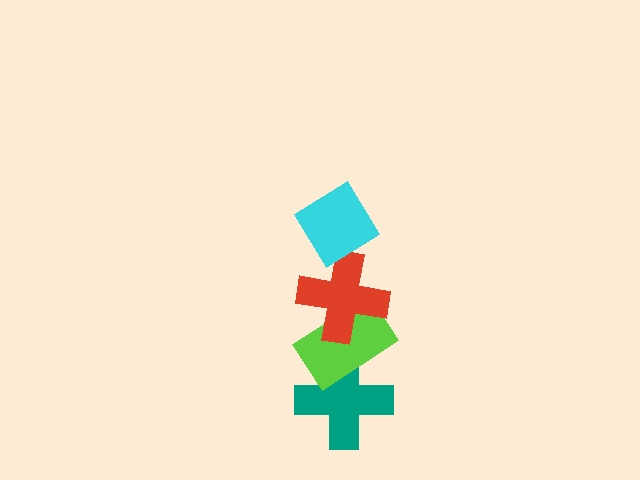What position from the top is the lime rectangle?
The lime rectangle is 3rd from the top.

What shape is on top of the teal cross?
The lime rectangle is on top of the teal cross.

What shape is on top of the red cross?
The cyan diamond is on top of the red cross.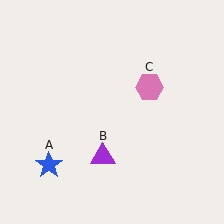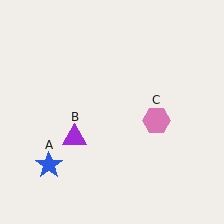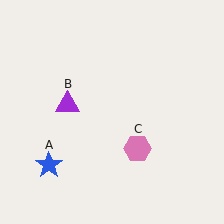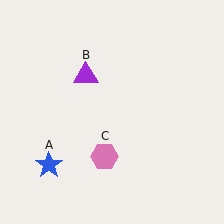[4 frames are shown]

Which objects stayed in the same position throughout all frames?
Blue star (object A) remained stationary.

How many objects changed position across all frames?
2 objects changed position: purple triangle (object B), pink hexagon (object C).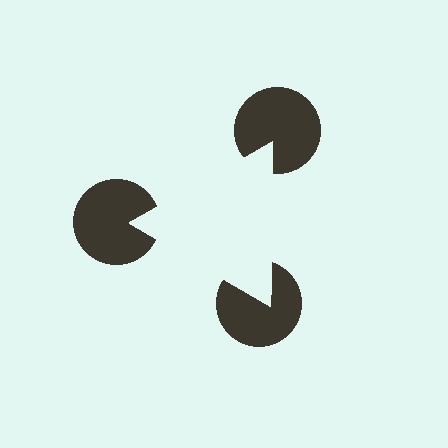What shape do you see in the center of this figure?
An illusory triangle — its edges are inferred from the aligned wedge cuts in the pac-man discs, not physically drawn.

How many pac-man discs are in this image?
There are 3 — one at each vertex of the illusory triangle.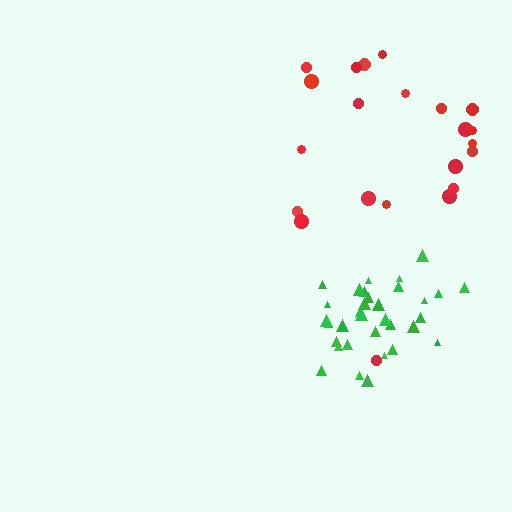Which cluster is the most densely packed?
Green.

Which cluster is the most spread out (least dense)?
Red.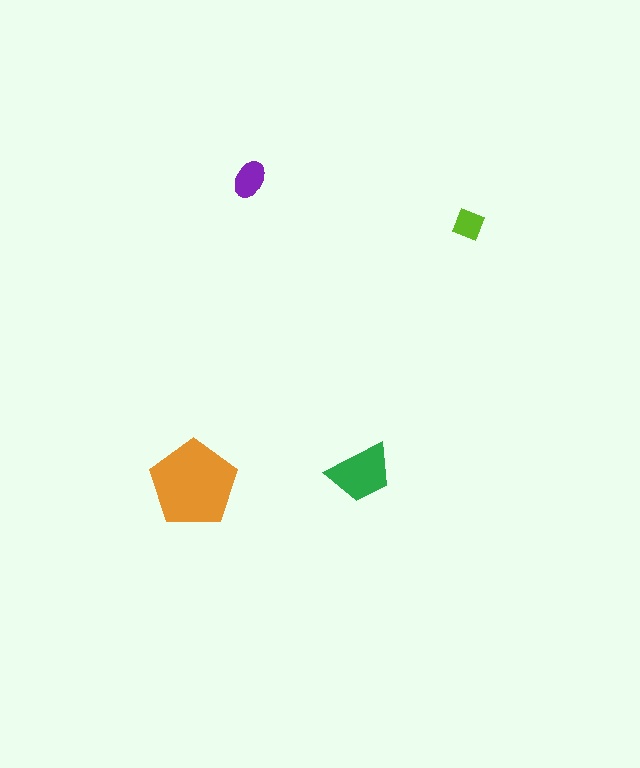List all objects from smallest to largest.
The lime diamond, the purple ellipse, the green trapezoid, the orange pentagon.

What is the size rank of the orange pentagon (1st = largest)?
1st.